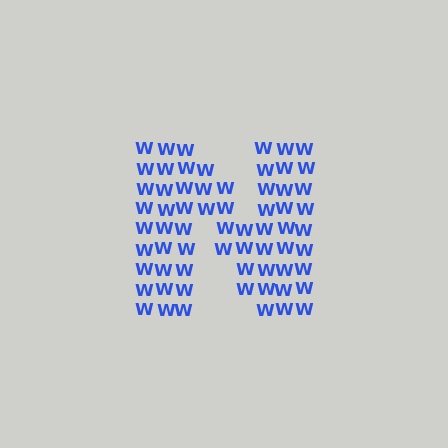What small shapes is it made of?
It is made of small letter W's.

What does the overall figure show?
The overall figure shows the letter N.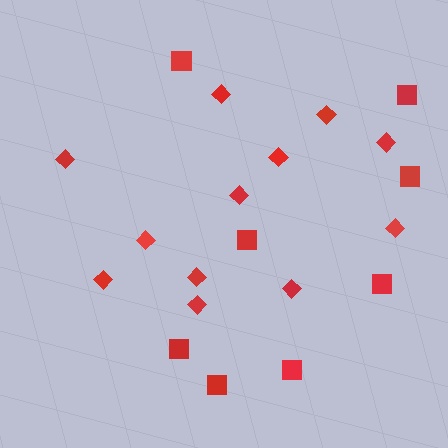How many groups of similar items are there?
There are 2 groups: one group of diamonds (12) and one group of squares (8).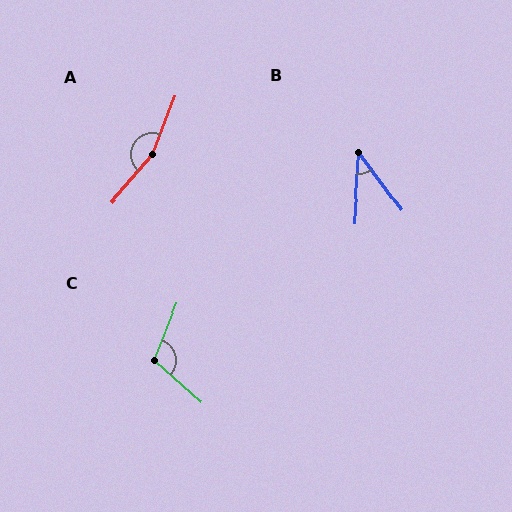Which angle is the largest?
A, at approximately 161 degrees.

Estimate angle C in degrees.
Approximately 109 degrees.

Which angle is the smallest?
B, at approximately 40 degrees.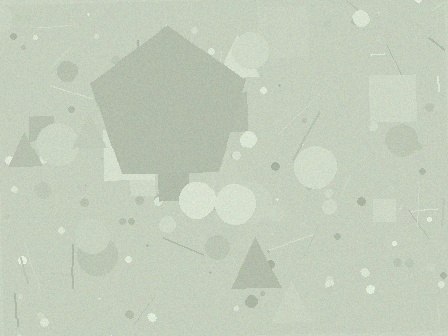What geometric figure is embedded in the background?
A pentagon is embedded in the background.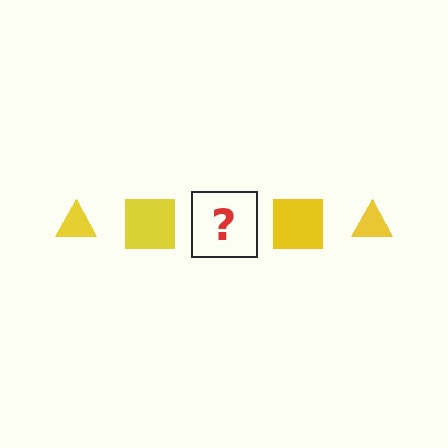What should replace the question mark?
The question mark should be replaced with a yellow triangle.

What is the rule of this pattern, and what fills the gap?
The rule is that the pattern cycles through triangle, square shapes in yellow. The gap should be filled with a yellow triangle.